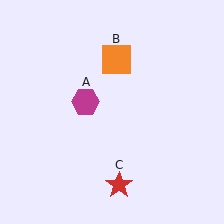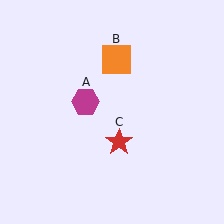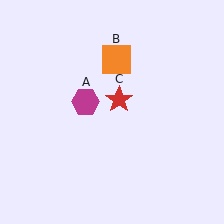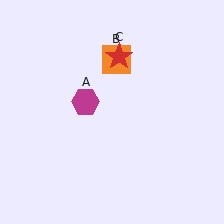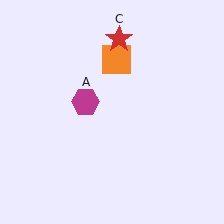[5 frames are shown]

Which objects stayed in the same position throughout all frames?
Magenta hexagon (object A) and orange square (object B) remained stationary.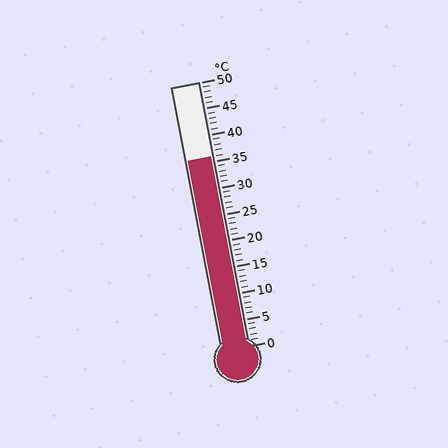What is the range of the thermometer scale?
The thermometer scale ranges from 0°C to 50°C.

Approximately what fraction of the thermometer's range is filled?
The thermometer is filled to approximately 70% of its range.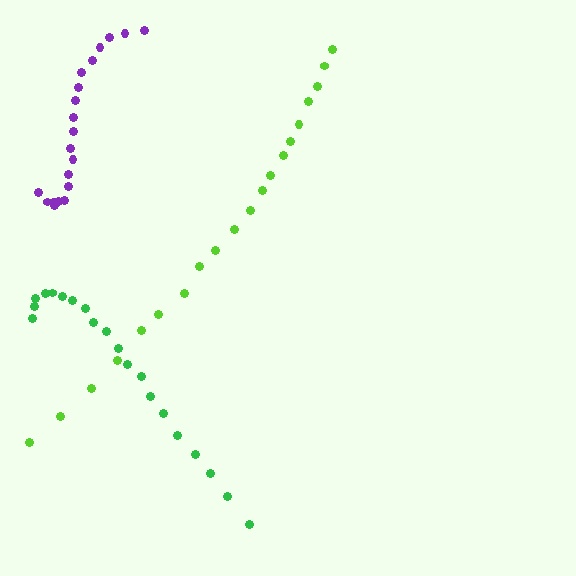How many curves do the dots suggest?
There are 3 distinct paths.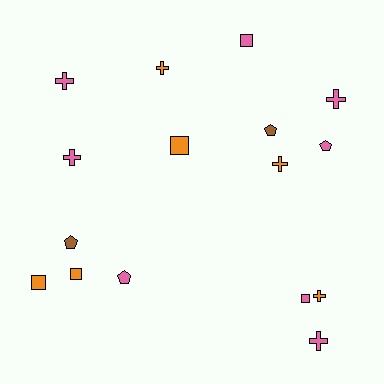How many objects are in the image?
There are 16 objects.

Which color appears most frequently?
Pink, with 8 objects.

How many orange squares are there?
There are 3 orange squares.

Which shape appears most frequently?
Cross, with 7 objects.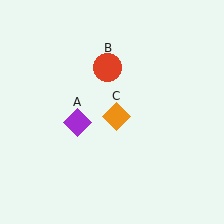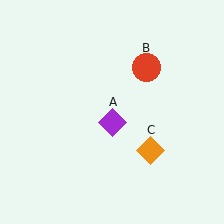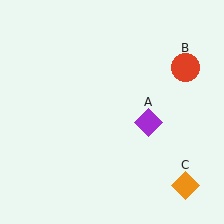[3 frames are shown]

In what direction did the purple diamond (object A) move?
The purple diamond (object A) moved right.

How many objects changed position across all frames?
3 objects changed position: purple diamond (object A), red circle (object B), orange diamond (object C).